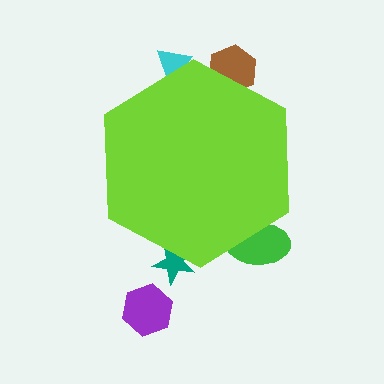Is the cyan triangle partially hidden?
Yes, the cyan triangle is partially hidden behind the lime hexagon.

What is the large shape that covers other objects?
A lime hexagon.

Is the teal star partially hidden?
Yes, the teal star is partially hidden behind the lime hexagon.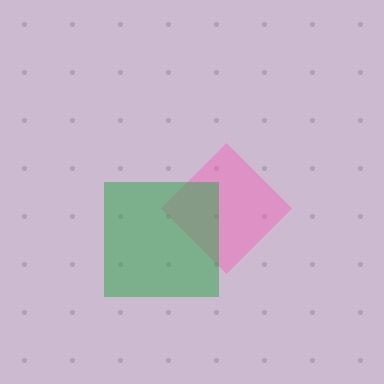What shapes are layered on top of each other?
The layered shapes are: a pink diamond, a green square.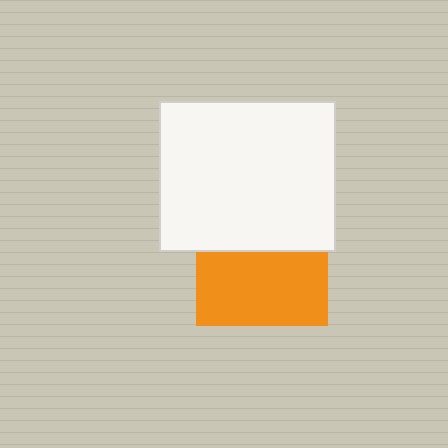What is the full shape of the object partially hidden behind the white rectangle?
The partially hidden object is an orange square.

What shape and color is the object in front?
The object in front is a white rectangle.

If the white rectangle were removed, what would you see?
You would see the complete orange square.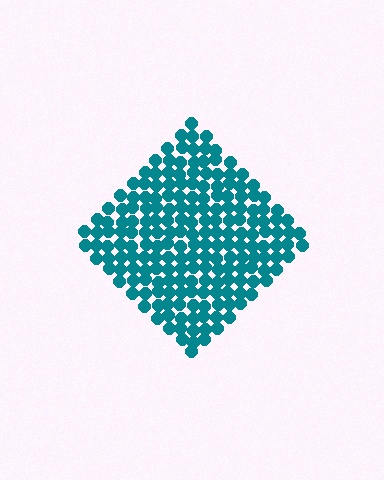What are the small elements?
The small elements are circles.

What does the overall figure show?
The overall figure shows a diamond.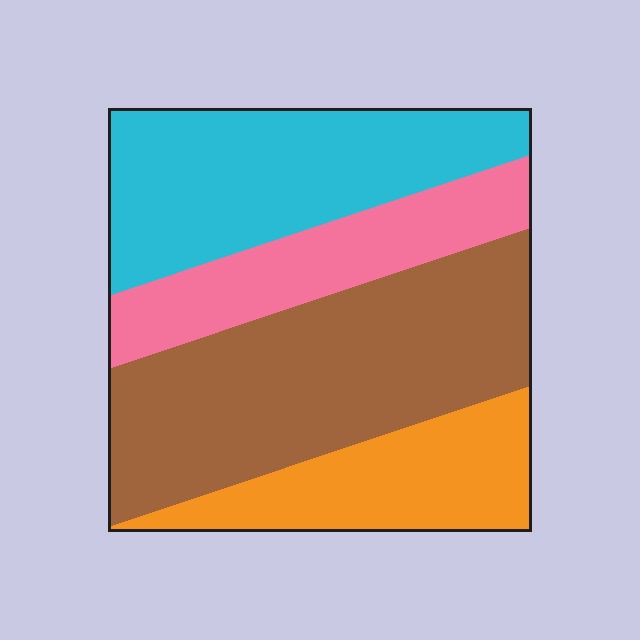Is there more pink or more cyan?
Cyan.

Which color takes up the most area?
Brown, at roughly 35%.